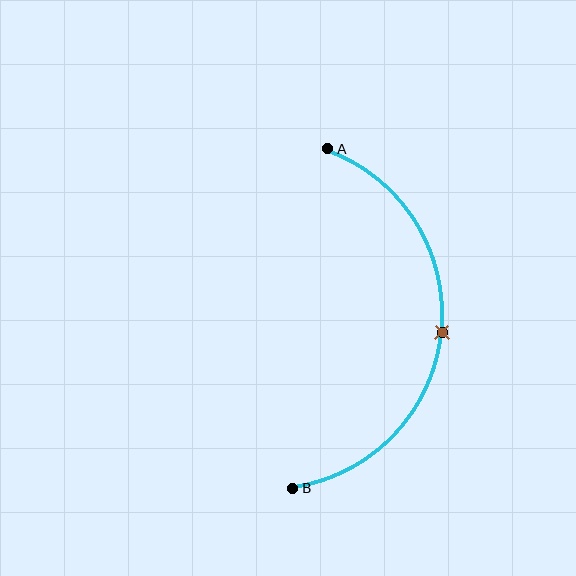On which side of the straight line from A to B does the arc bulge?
The arc bulges to the right of the straight line connecting A and B.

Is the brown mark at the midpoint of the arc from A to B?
Yes. The brown mark lies on the arc at equal arc-length from both A and B — it is the arc midpoint.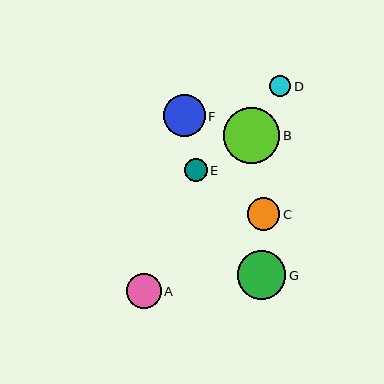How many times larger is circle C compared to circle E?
Circle C is approximately 1.4 times the size of circle E.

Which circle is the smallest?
Circle D is the smallest with a size of approximately 21 pixels.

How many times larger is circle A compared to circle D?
Circle A is approximately 1.6 times the size of circle D.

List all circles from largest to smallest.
From largest to smallest: B, G, F, A, C, E, D.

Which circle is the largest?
Circle B is the largest with a size of approximately 56 pixels.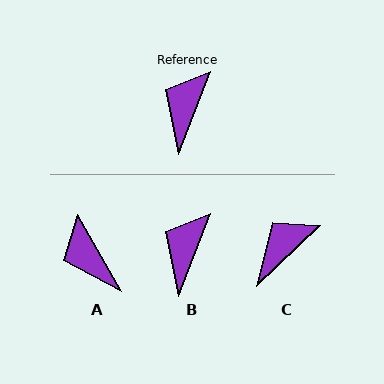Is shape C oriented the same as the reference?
No, it is off by about 25 degrees.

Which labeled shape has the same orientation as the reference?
B.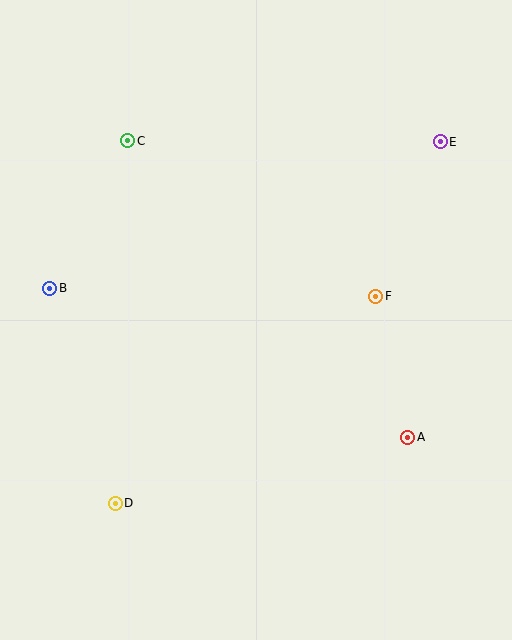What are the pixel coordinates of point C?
Point C is at (128, 141).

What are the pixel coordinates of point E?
Point E is at (440, 142).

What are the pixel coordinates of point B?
Point B is at (50, 288).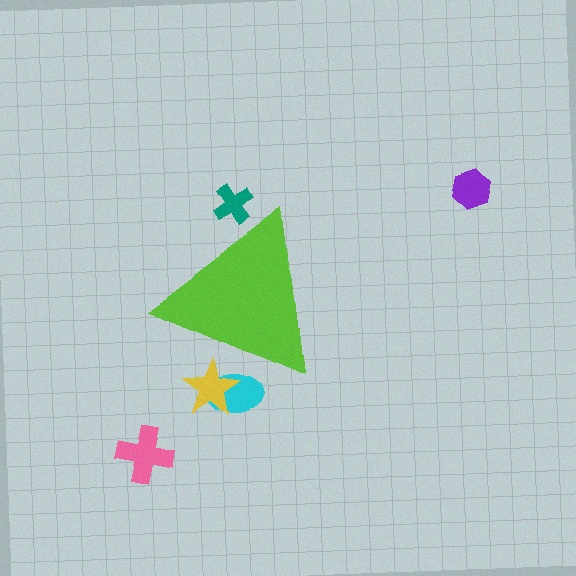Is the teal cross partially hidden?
Yes, the teal cross is partially hidden behind the lime triangle.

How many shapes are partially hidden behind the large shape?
3 shapes are partially hidden.